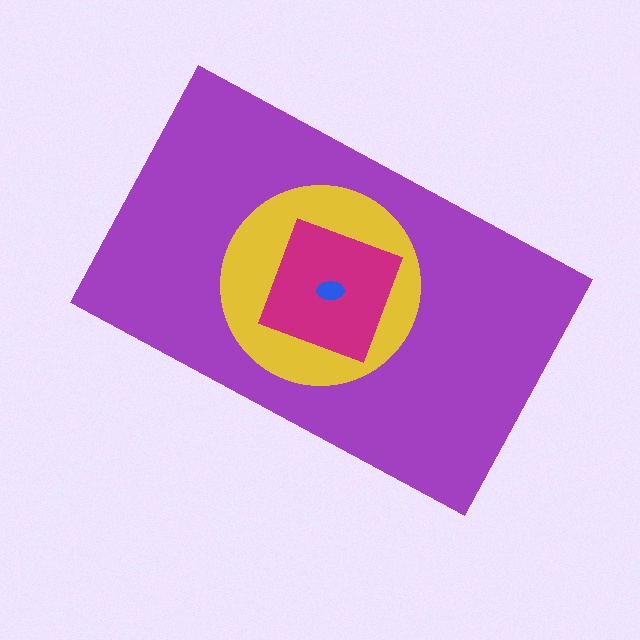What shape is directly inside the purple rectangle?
The yellow circle.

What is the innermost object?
The blue ellipse.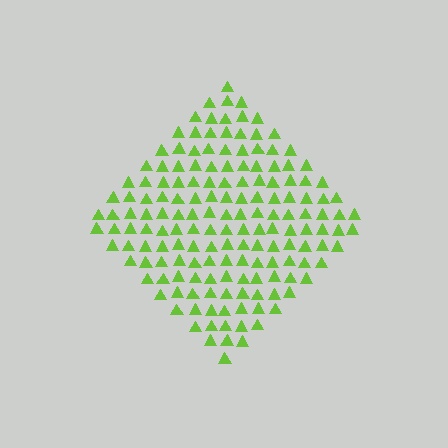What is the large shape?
The large shape is a diamond.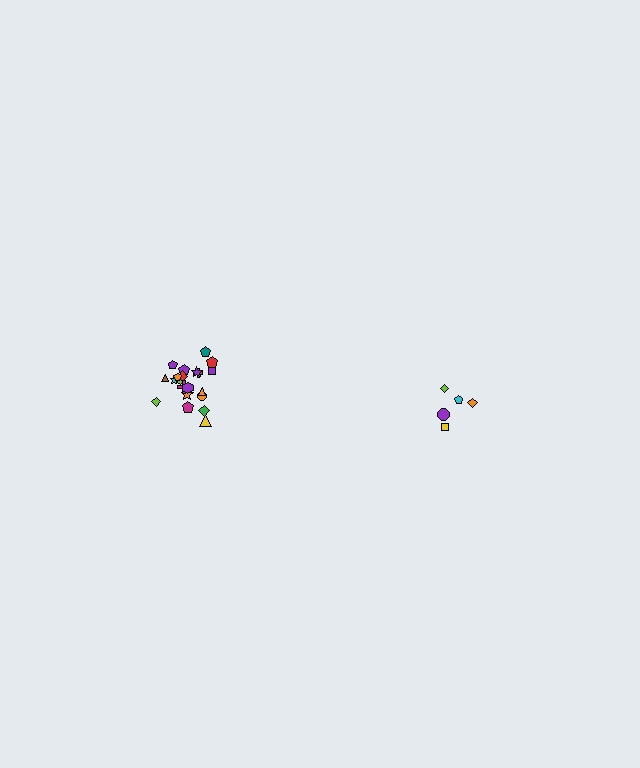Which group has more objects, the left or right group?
The left group.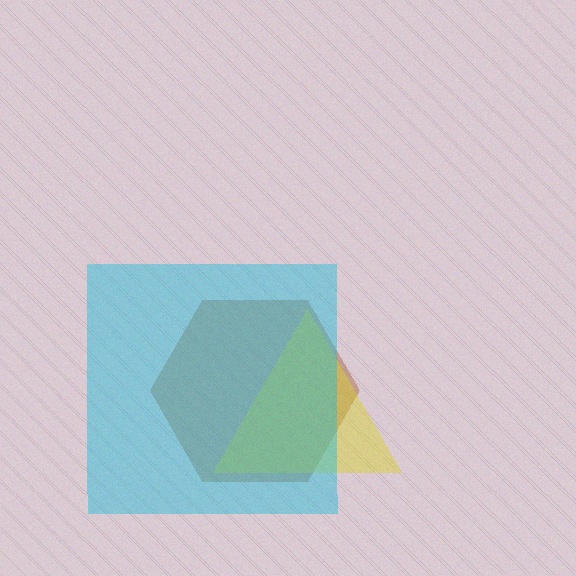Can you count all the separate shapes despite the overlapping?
Yes, there are 3 separate shapes.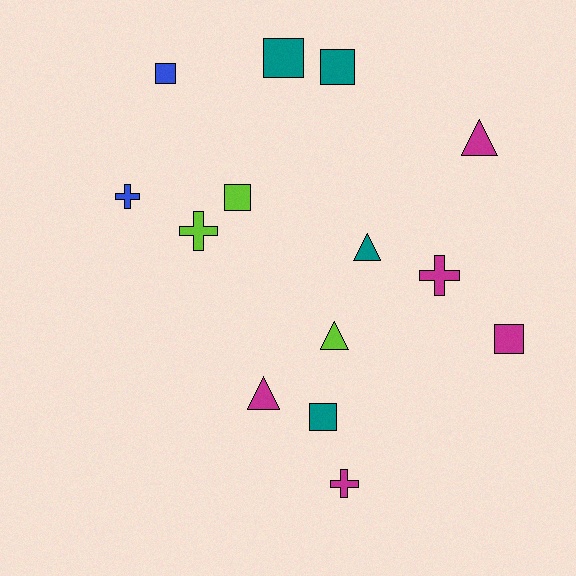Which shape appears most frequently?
Square, with 6 objects.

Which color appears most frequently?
Magenta, with 5 objects.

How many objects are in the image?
There are 14 objects.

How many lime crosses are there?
There is 1 lime cross.